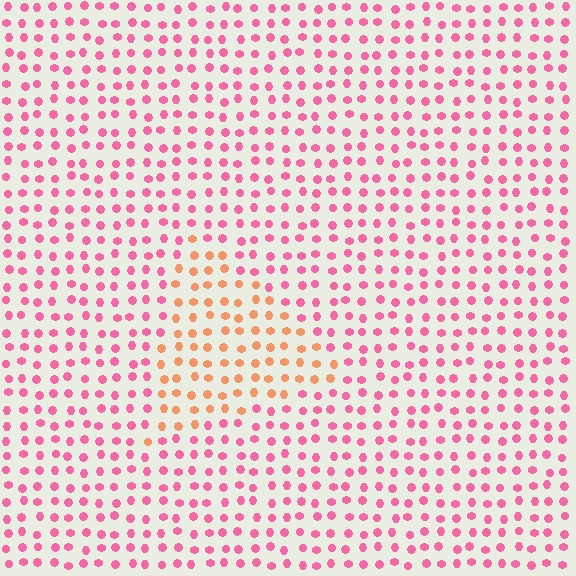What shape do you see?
I see a triangle.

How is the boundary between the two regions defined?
The boundary is defined purely by a slight shift in hue (about 47 degrees). Spacing, size, and orientation are identical on both sides.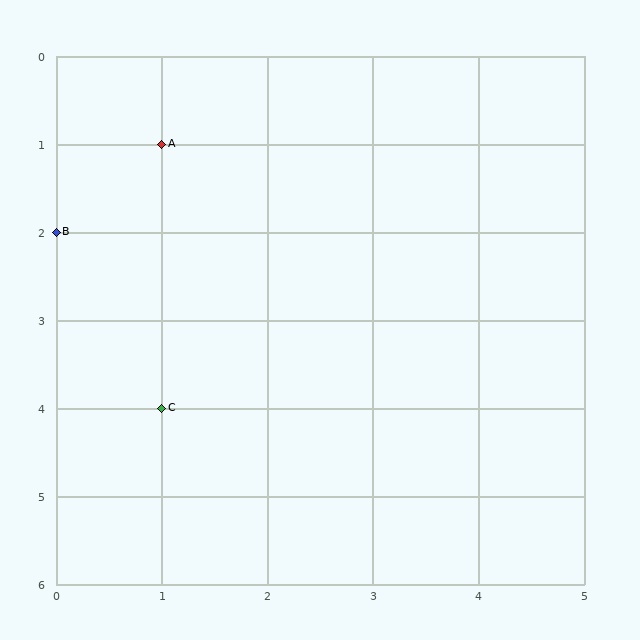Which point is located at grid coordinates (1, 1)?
Point A is at (1, 1).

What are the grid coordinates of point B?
Point B is at grid coordinates (0, 2).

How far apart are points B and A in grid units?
Points B and A are 1 column and 1 row apart (about 1.4 grid units diagonally).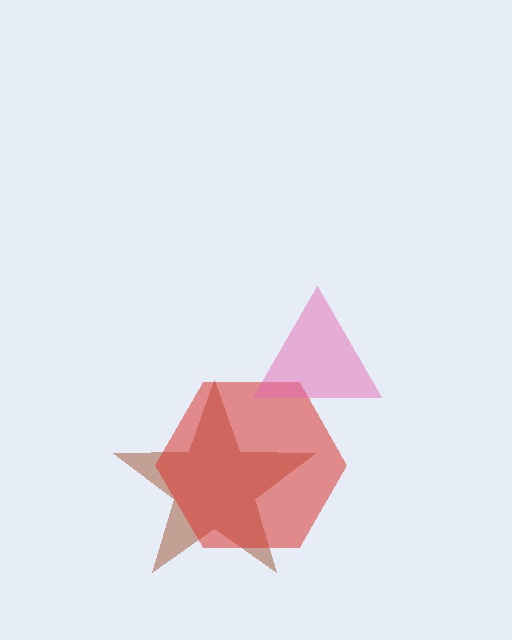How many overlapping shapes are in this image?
There are 3 overlapping shapes in the image.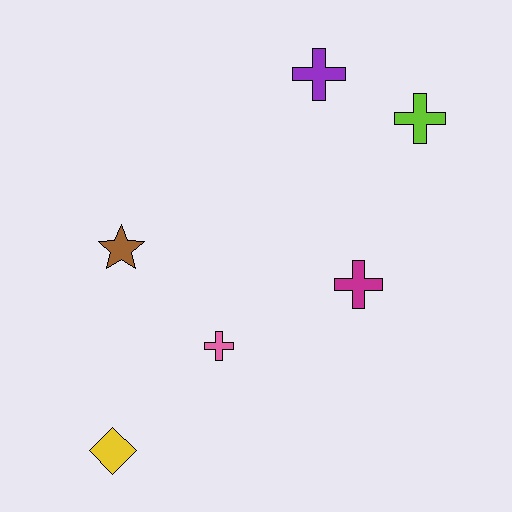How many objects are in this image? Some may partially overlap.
There are 6 objects.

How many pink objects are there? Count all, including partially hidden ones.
There is 1 pink object.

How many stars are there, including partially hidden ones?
There is 1 star.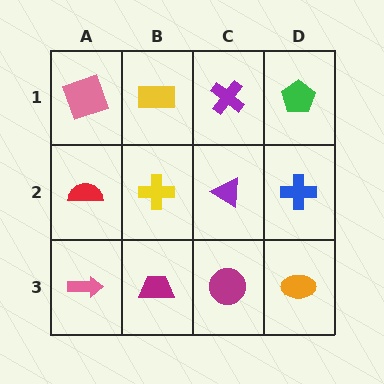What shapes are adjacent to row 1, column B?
A yellow cross (row 2, column B), a pink square (row 1, column A), a purple cross (row 1, column C).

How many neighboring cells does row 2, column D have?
3.